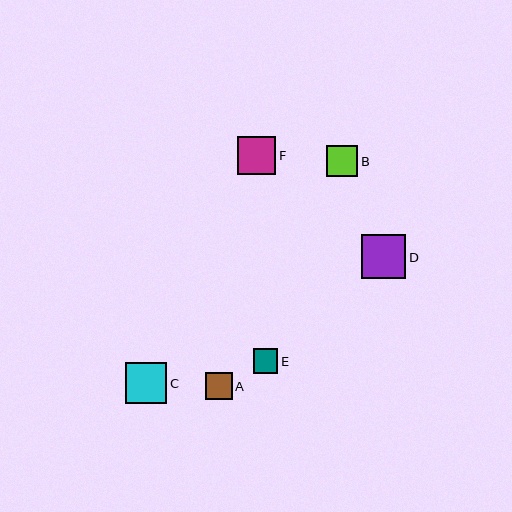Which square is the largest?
Square D is the largest with a size of approximately 45 pixels.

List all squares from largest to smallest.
From largest to smallest: D, C, F, B, A, E.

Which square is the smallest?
Square E is the smallest with a size of approximately 25 pixels.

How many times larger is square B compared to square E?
Square B is approximately 1.3 times the size of square E.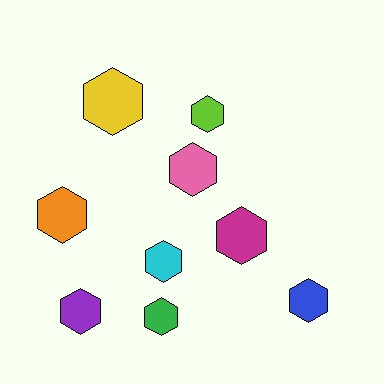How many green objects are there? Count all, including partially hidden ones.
There is 1 green object.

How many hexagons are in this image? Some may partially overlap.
There are 9 hexagons.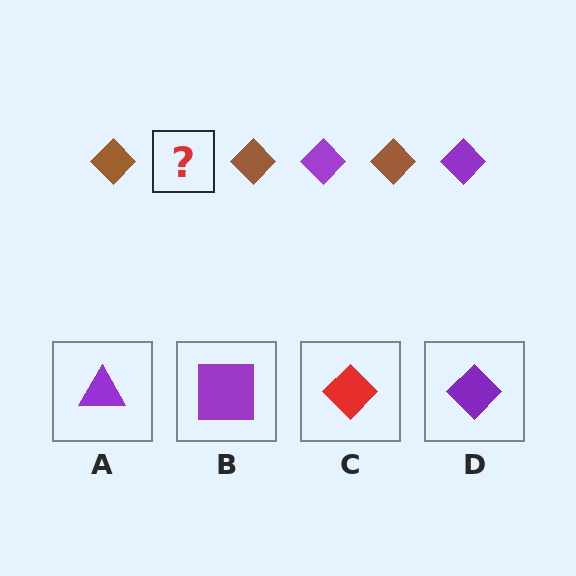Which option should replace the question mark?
Option D.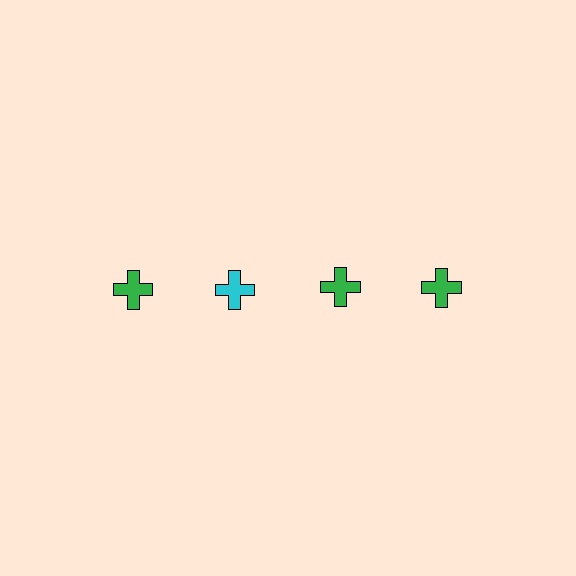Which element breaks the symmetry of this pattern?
The cyan cross in the top row, second from left column breaks the symmetry. All other shapes are green crosses.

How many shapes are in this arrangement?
There are 4 shapes arranged in a grid pattern.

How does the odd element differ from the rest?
It has a different color: cyan instead of green.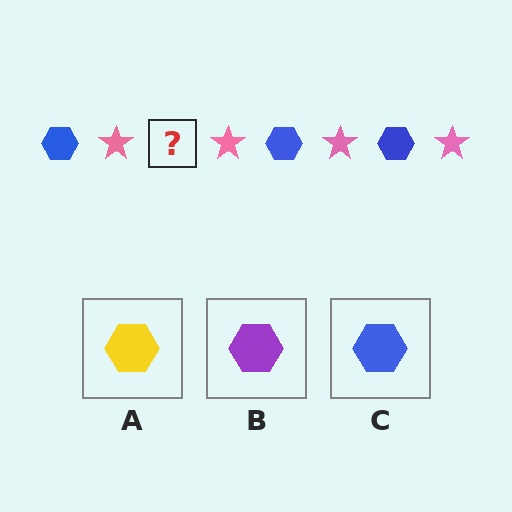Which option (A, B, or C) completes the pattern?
C.